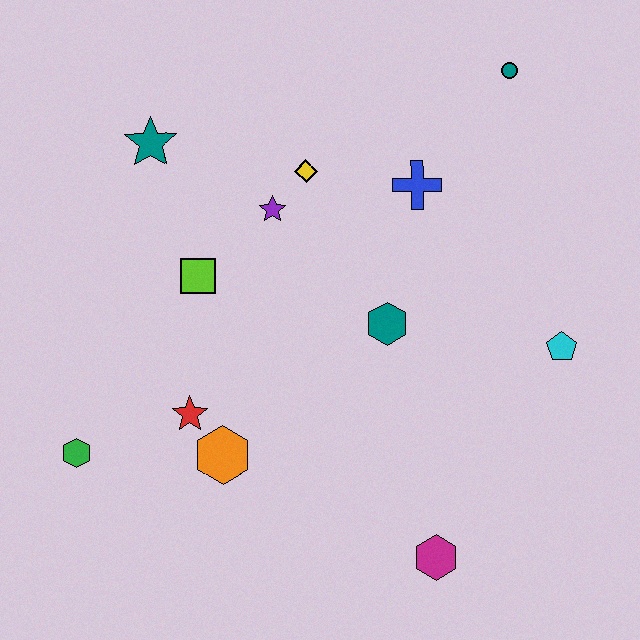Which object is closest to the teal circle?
The blue cross is closest to the teal circle.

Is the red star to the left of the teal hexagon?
Yes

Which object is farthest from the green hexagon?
The teal circle is farthest from the green hexagon.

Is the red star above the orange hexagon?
Yes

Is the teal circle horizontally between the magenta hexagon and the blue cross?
No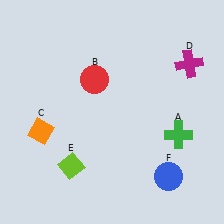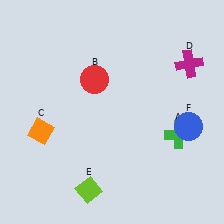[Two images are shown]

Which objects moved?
The objects that moved are: the lime diamond (E), the blue circle (F).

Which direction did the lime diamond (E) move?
The lime diamond (E) moved down.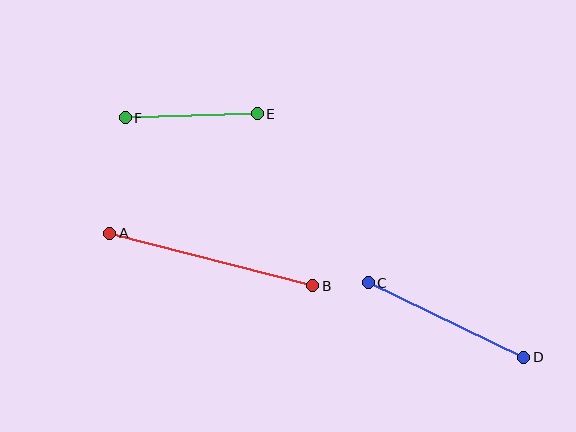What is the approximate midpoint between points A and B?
The midpoint is at approximately (211, 259) pixels.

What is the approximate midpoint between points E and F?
The midpoint is at approximately (191, 116) pixels.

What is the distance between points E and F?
The distance is approximately 132 pixels.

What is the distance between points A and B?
The distance is approximately 210 pixels.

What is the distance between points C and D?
The distance is approximately 172 pixels.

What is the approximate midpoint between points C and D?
The midpoint is at approximately (446, 320) pixels.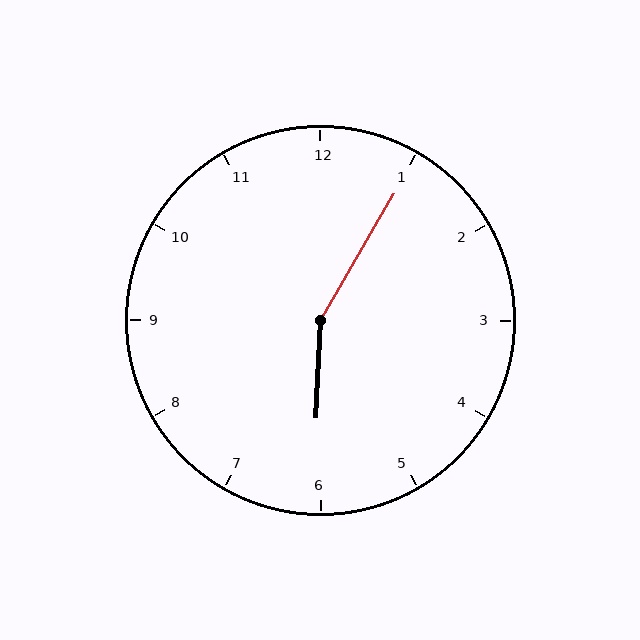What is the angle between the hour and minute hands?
Approximately 152 degrees.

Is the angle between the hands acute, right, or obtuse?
It is obtuse.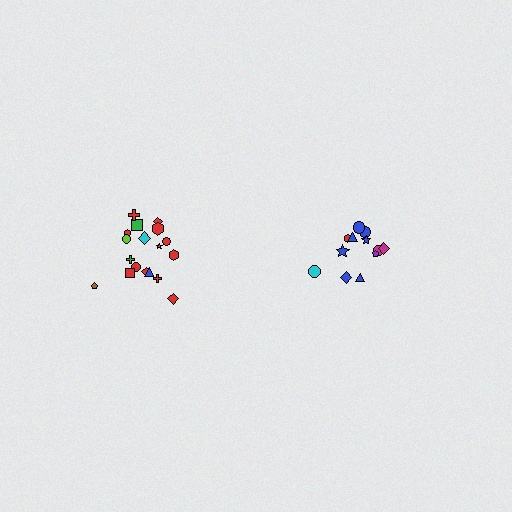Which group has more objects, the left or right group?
The left group.